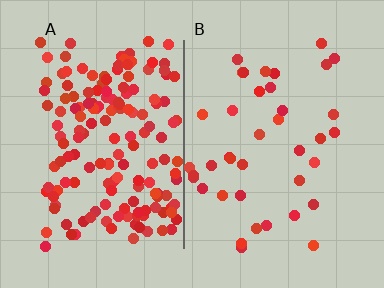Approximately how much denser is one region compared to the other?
Approximately 4.2× — region A over region B.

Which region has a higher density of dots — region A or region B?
A (the left).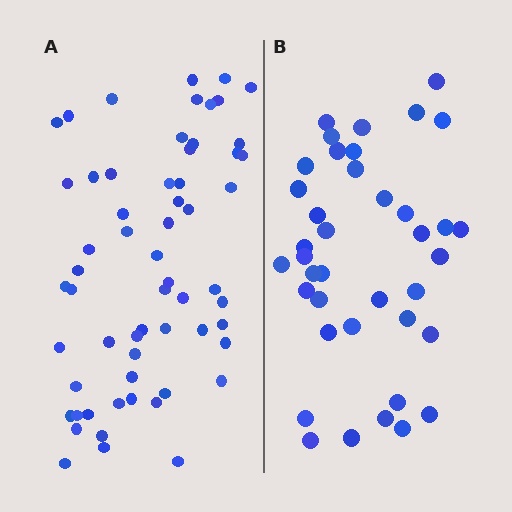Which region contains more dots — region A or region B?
Region A (the left region) has more dots.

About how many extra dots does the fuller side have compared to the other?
Region A has approximately 20 more dots than region B.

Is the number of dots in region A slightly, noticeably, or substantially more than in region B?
Region A has substantially more. The ratio is roughly 1.5 to 1.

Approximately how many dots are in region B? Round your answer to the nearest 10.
About 40 dots. (The exact count is 39, which rounds to 40.)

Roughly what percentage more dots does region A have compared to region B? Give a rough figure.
About 55% more.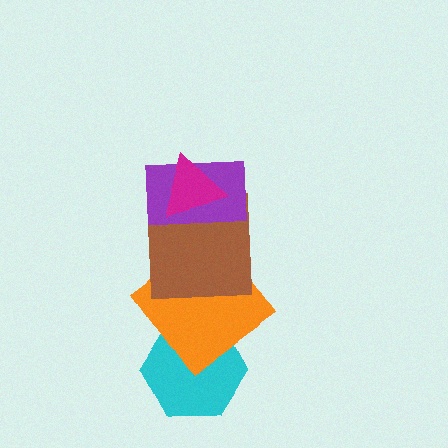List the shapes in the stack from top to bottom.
From top to bottom: the magenta triangle, the purple rectangle, the brown square, the orange diamond, the cyan hexagon.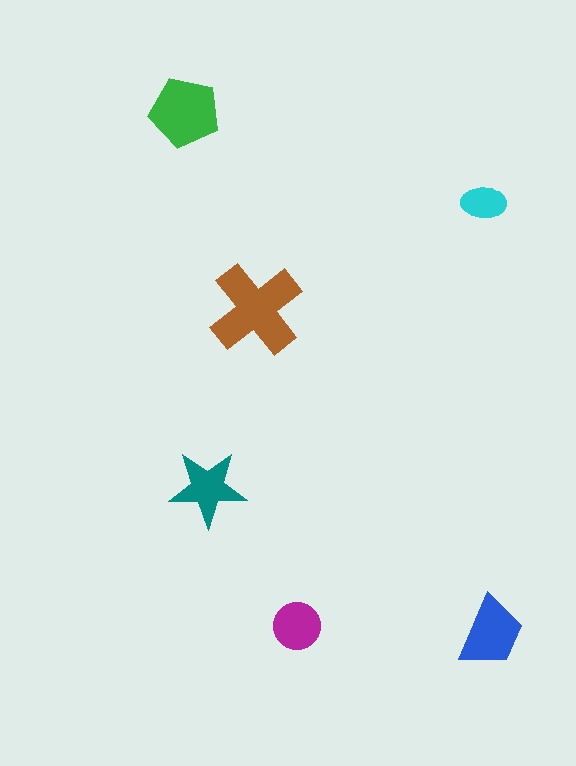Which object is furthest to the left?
The green pentagon is leftmost.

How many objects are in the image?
There are 6 objects in the image.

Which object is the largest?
The brown cross.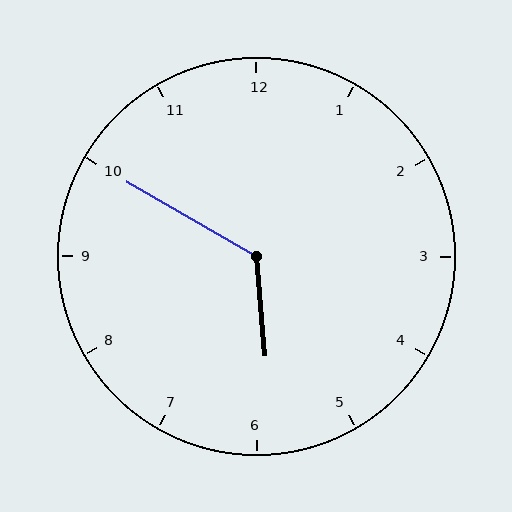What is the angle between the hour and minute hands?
Approximately 125 degrees.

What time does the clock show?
5:50.